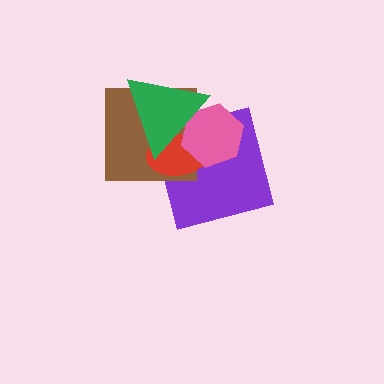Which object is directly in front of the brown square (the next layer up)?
The red ellipse is directly in front of the brown square.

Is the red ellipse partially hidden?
Yes, it is partially covered by another shape.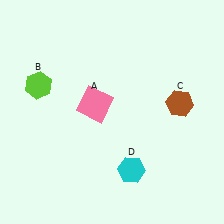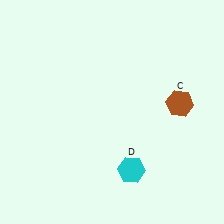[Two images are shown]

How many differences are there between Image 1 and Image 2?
There are 2 differences between the two images.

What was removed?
The pink square (A), the lime hexagon (B) were removed in Image 2.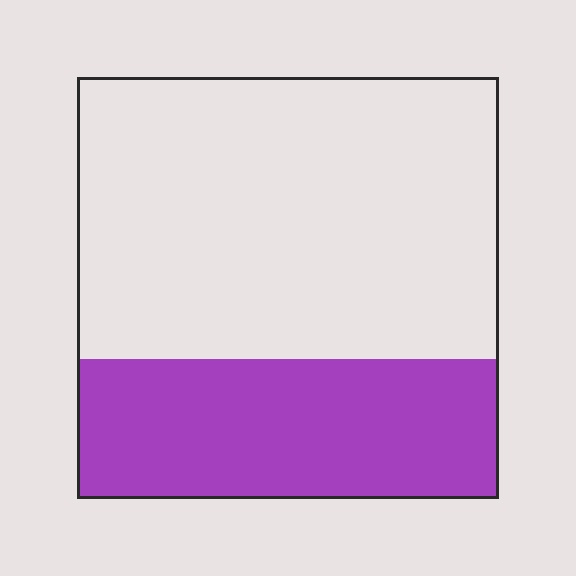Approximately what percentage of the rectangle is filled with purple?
Approximately 35%.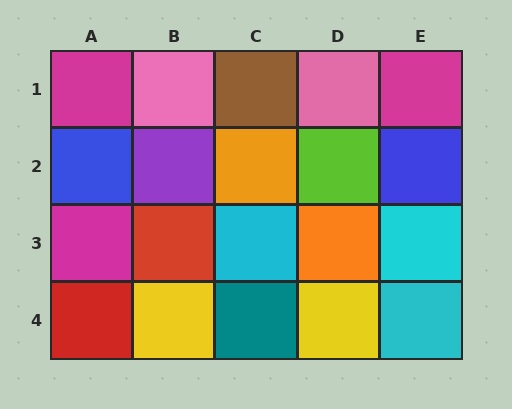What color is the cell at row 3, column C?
Cyan.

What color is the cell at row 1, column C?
Brown.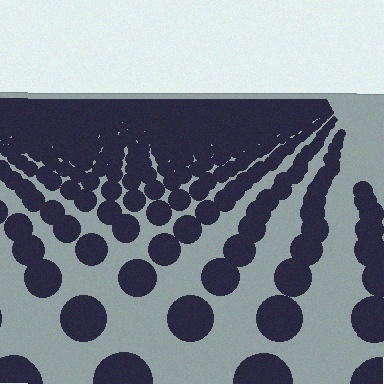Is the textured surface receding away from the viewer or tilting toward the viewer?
The surface is receding away from the viewer. Texture elements get smaller and denser toward the top.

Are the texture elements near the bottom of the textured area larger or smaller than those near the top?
Larger. Near the bottom, elements are closer to the viewer and appear at a bigger on-screen size.